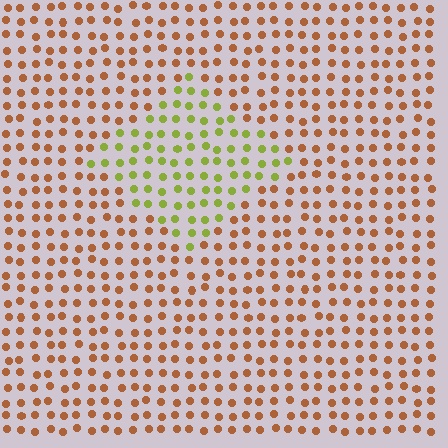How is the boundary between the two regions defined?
The boundary is defined purely by a slight shift in hue (about 57 degrees). Spacing, size, and orientation are identical on both sides.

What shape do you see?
I see a diamond.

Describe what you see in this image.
The image is filled with small brown elements in a uniform arrangement. A diamond-shaped region is visible where the elements are tinted to a slightly different hue, forming a subtle color boundary.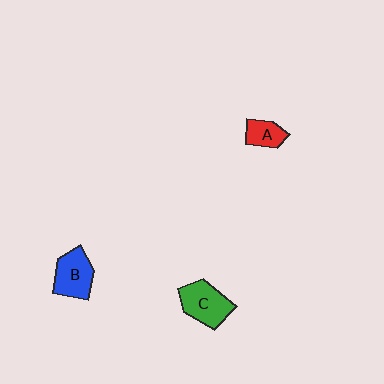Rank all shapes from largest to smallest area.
From largest to smallest: C (green), B (blue), A (red).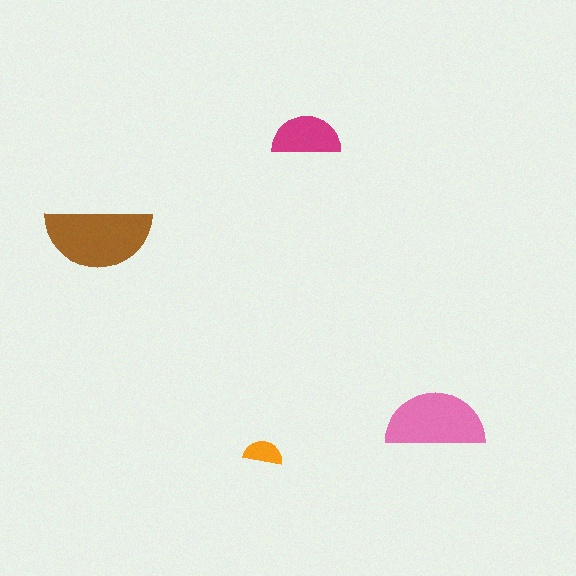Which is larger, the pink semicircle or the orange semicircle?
The pink one.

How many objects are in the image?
There are 4 objects in the image.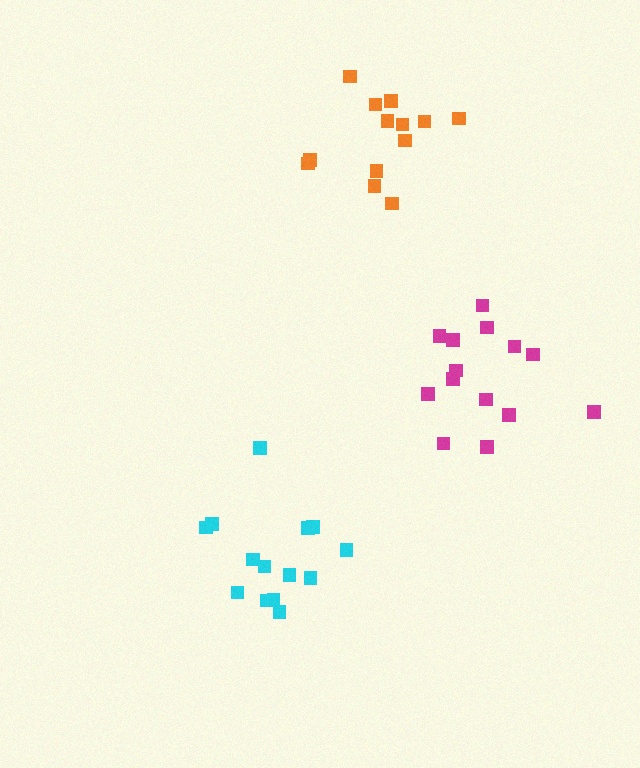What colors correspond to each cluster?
The clusters are colored: magenta, orange, cyan.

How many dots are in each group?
Group 1: 14 dots, Group 2: 13 dots, Group 3: 14 dots (41 total).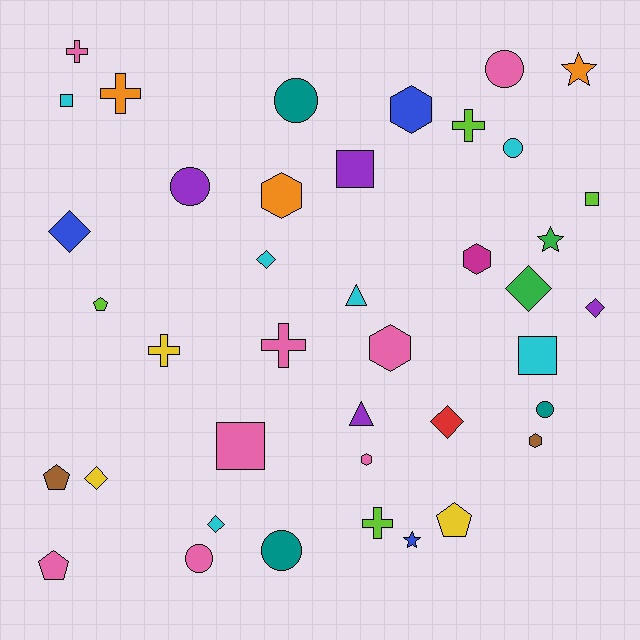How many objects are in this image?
There are 40 objects.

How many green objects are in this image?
There are 2 green objects.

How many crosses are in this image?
There are 6 crosses.